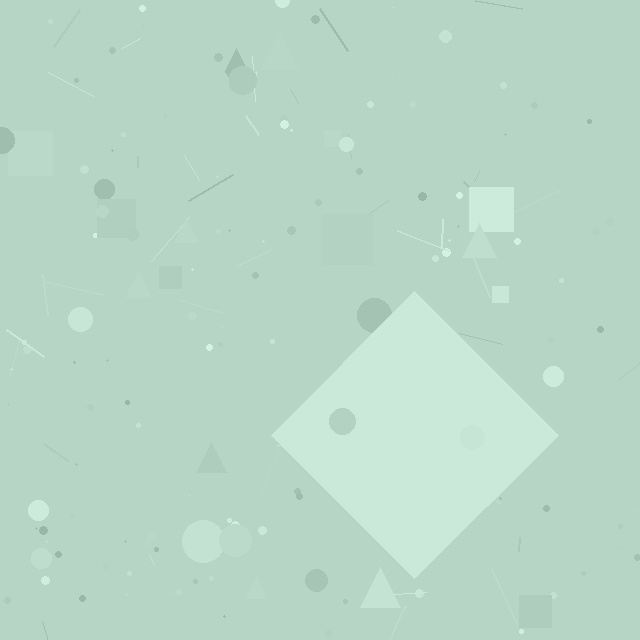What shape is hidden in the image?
A diamond is hidden in the image.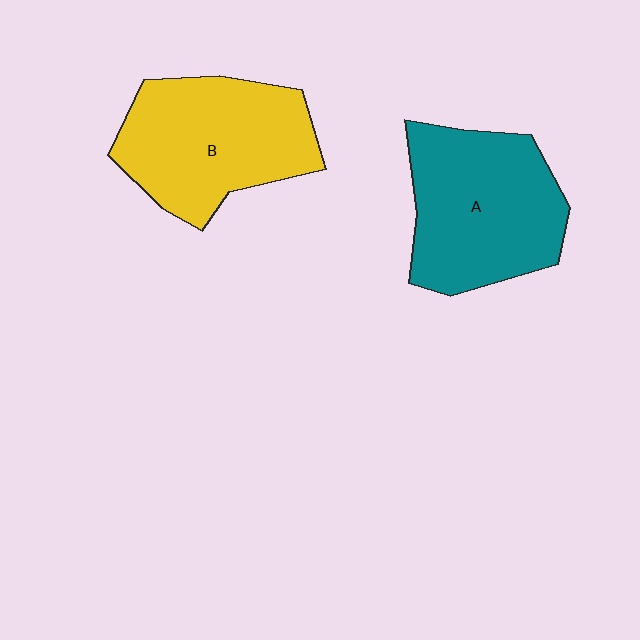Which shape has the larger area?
Shape A (teal).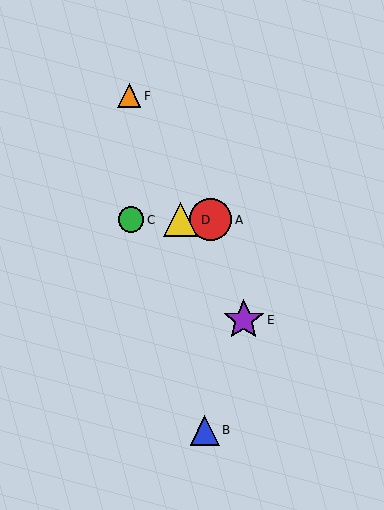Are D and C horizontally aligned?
Yes, both are at y≈220.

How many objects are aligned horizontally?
3 objects (A, C, D) are aligned horizontally.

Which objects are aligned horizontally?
Objects A, C, D are aligned horizontally.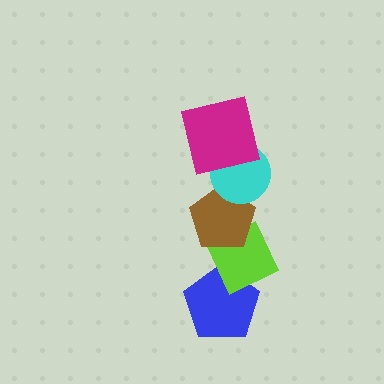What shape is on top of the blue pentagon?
The lime diamond is on top of the blue pentagon.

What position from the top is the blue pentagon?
The blue pentagon is 5th from the top.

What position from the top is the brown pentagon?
The brown pentagon is 3rd from the top.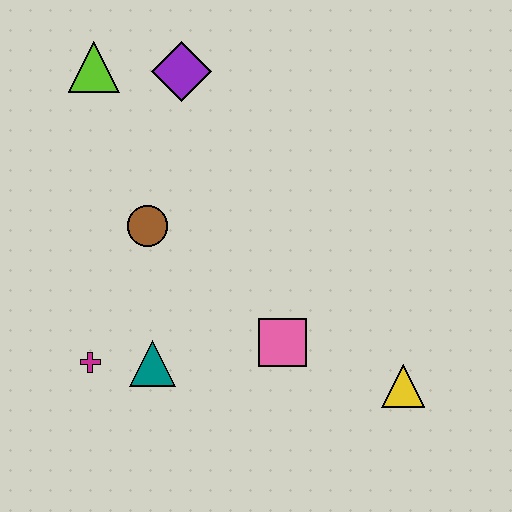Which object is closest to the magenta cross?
The teal triangle is closest to the magenta cross.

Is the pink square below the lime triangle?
Yes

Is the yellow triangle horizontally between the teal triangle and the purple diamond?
No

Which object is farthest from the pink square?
The lime triangle is farthest from the pink square.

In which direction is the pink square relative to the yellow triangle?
The pink square is to the left of the yellow triangle.